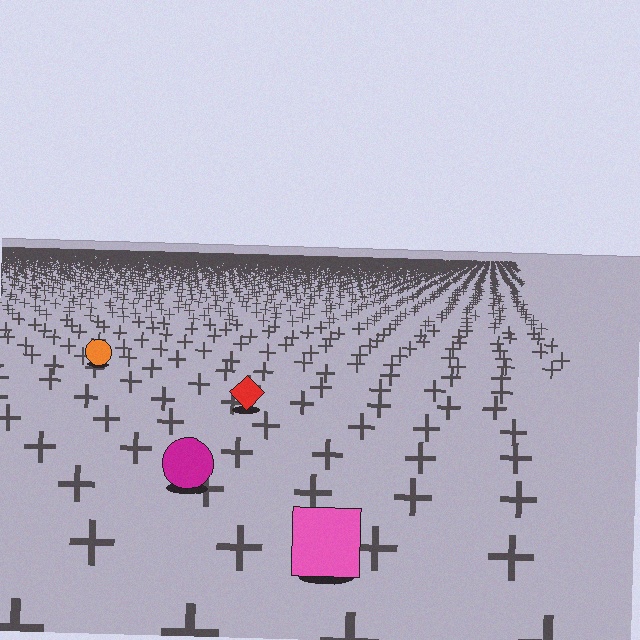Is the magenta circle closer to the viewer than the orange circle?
Yes. The magenta circle is closer — you can tell from the texture gradient: the ground texture is coarser near it.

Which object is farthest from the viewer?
The orange circle is farthest from the viewer. It appears smaller and the ground texture around it is denser.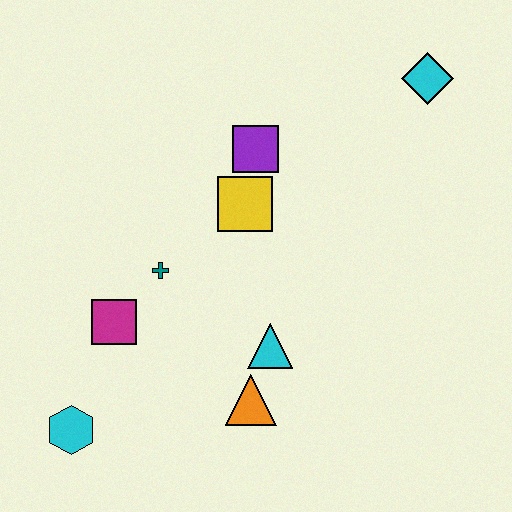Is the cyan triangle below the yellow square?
Yes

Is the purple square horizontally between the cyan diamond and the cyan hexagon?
Yes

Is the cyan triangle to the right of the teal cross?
Yes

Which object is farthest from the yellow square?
The cyan hexagon is farthest from the yellow square.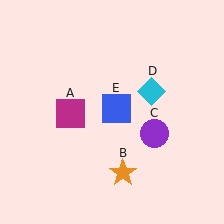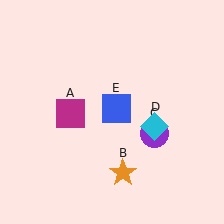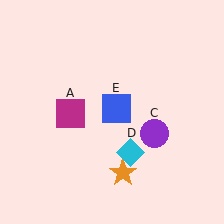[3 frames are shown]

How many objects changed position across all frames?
1 object changed position: cyan diamond (object D).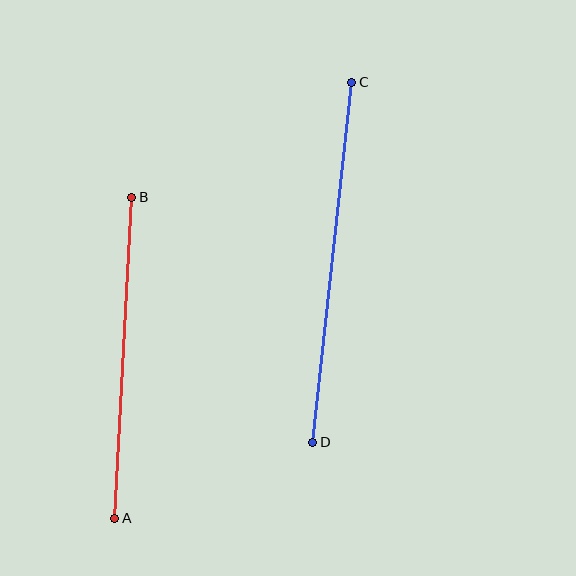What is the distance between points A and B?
The distance is approximately 321 pixels.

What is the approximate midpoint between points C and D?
The midpoint is at approximately (332, 262) pixels.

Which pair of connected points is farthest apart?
Points C and D are farthest apart.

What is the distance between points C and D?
The distance is approximately 362 pixels.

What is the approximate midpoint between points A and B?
The midpoint is at approximately (123, 358) pixels.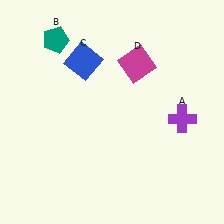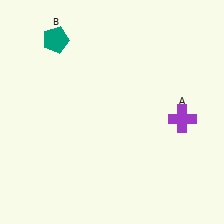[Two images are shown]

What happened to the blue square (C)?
The blue square (C) was removed in Image 2. It was in the top-left area of Image 1.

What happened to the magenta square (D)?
The magenta square (D) was removed in Image 2. It was in the top-right area of Image 1.